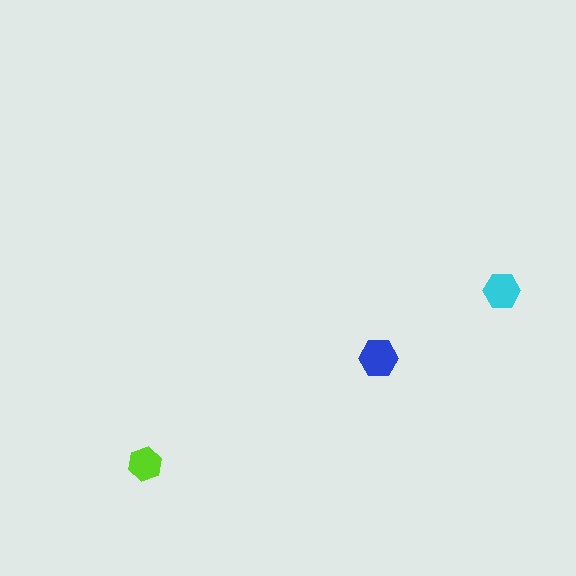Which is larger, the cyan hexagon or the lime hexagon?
The cyan one.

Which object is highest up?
The cyan hexagon is topmost.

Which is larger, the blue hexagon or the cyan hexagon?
The blue one.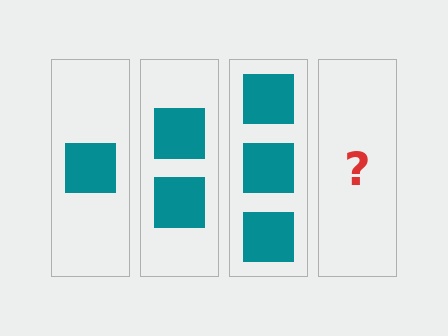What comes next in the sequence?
The next element should be 4 squares.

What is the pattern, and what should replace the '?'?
The pattern is that each step adds one more square. The '?' should be 4 squares.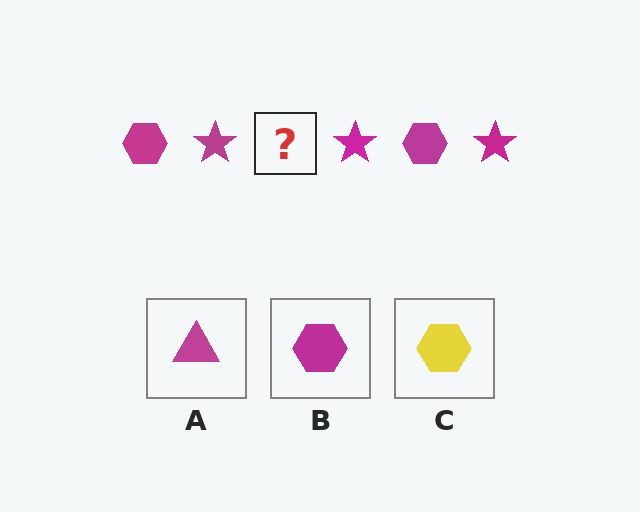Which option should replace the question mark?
Option B.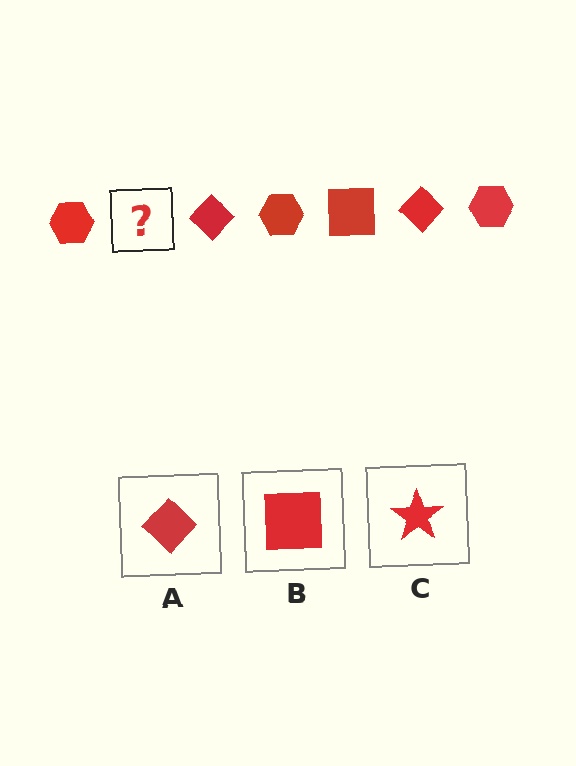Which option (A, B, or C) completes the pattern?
B.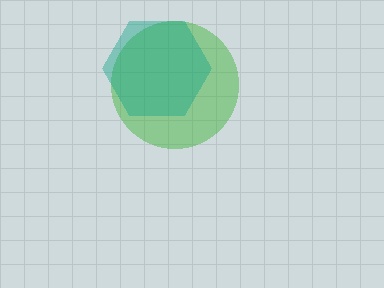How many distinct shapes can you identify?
There are 2 distinct shapes: a green circle, a teal hexagon.